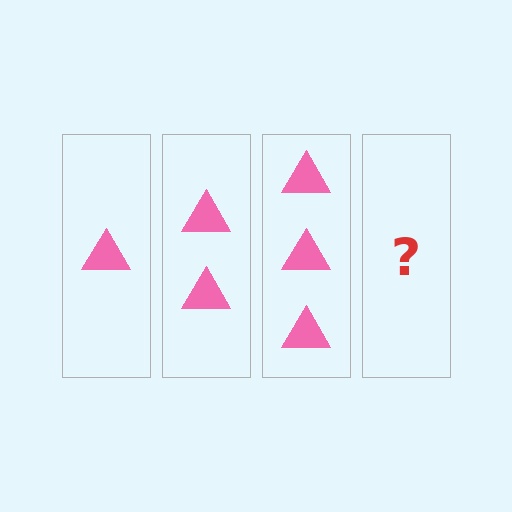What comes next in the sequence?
The next element should be 4 triangles.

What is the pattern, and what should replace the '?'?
The pattern is that each step adds one more triangle. The '?' should be 4 triangles.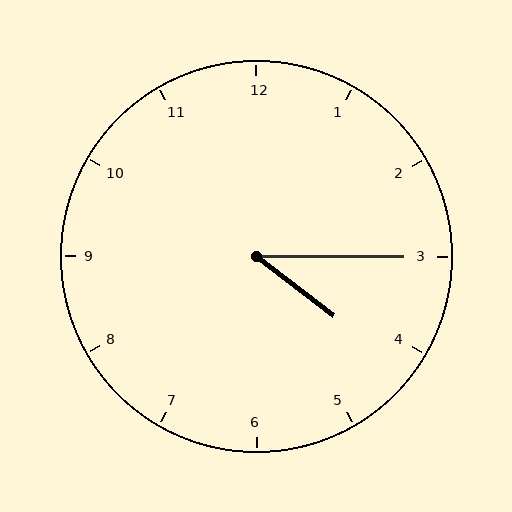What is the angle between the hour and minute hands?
Approximately 38 degrees.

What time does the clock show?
4:15.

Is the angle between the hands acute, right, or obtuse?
It is acute.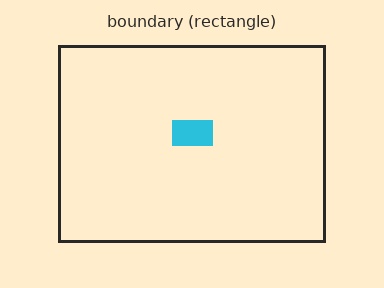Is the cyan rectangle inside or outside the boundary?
Inside.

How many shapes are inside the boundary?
1 inside, 0 outside.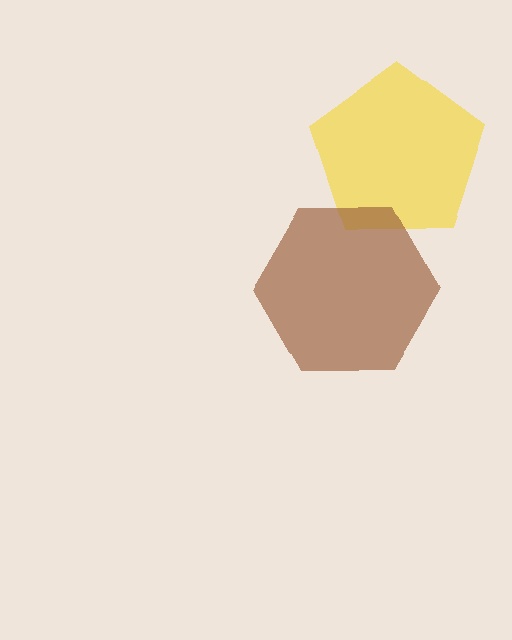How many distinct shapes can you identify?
There are 2 distinct shapes: a yellow pentagon, a brown hexagon.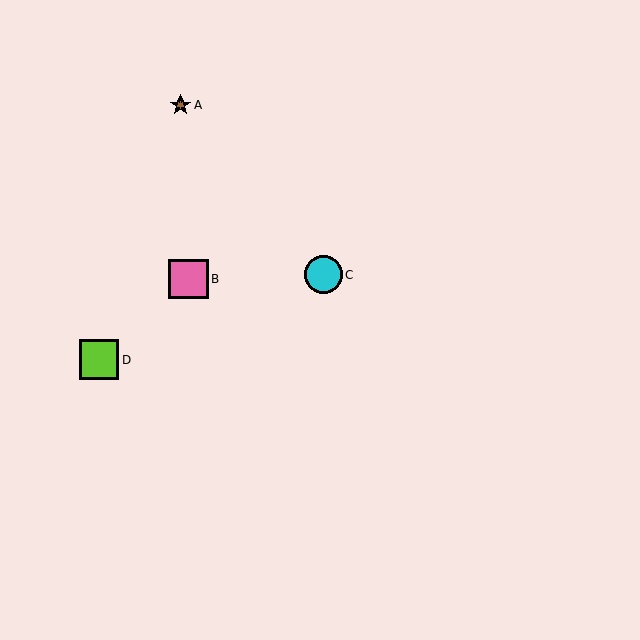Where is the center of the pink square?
The center of the pink square is at (189, 279).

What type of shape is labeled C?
Shape C is a cyan circle.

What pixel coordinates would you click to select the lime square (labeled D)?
Click at (99, 359) to select the lime square D.